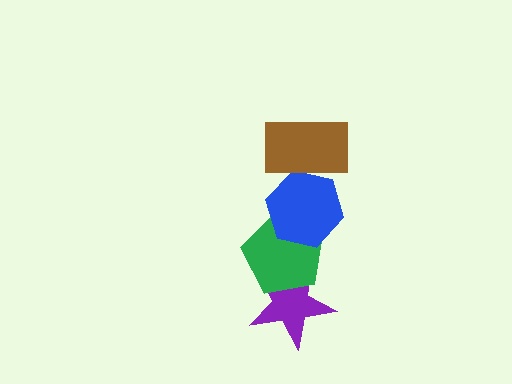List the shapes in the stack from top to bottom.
From top to bottom: the brown rectangle, the blue hexagon, the green pentagon, the purple star.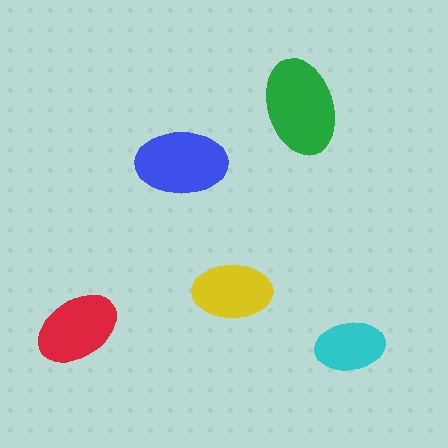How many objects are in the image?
There are 5 objects in the image.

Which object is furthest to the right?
The cyan ellipse is rightmost.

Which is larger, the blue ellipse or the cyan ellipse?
The blue one.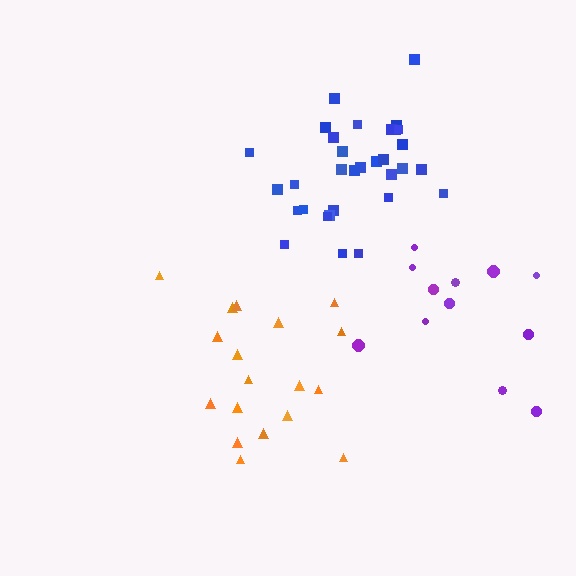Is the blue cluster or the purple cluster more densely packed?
Blue.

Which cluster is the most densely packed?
Blue.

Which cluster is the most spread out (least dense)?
Orange.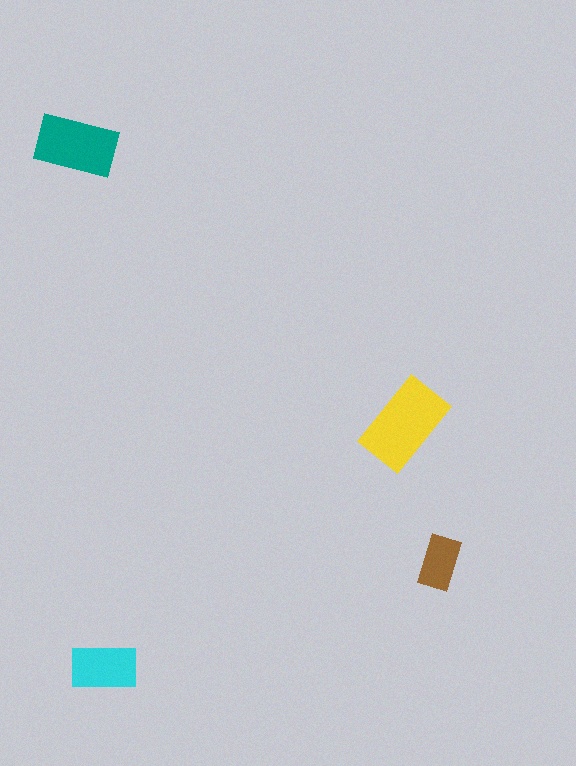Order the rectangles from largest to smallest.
the yellow one, the teal one, the cyan one, the brown one.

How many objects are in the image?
There are 4 objects in the image.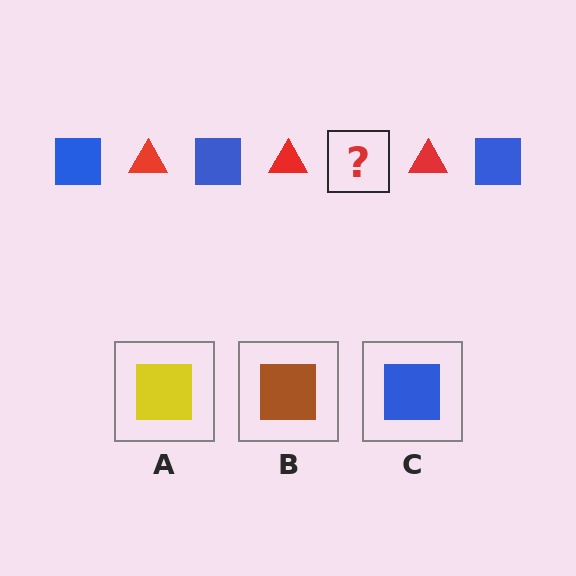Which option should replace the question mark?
Option C.